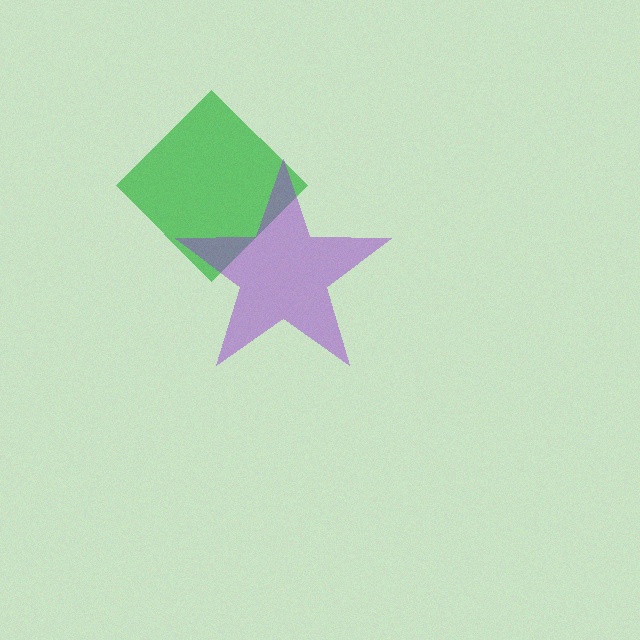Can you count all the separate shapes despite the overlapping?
Yes, there are 2 separate shapes.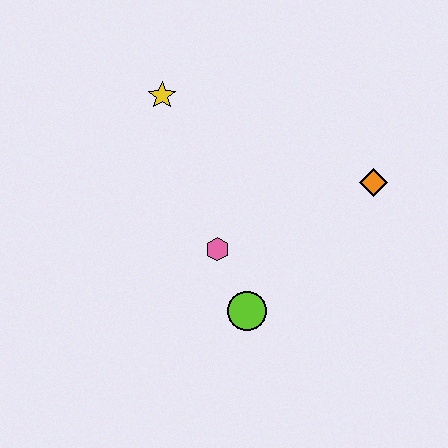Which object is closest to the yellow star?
The pink hexagon is closest to the yellow star.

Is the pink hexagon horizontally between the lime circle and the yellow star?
Yes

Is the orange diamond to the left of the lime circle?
No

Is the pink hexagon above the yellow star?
No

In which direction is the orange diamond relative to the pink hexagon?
The orange diamond is to the right of the pink hexagon.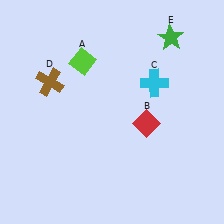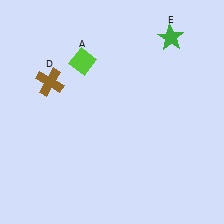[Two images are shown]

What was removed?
The red diamond (B), the cyan cross (C) were removed in Image 2.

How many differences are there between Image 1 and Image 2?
There are 2 differences between the two images.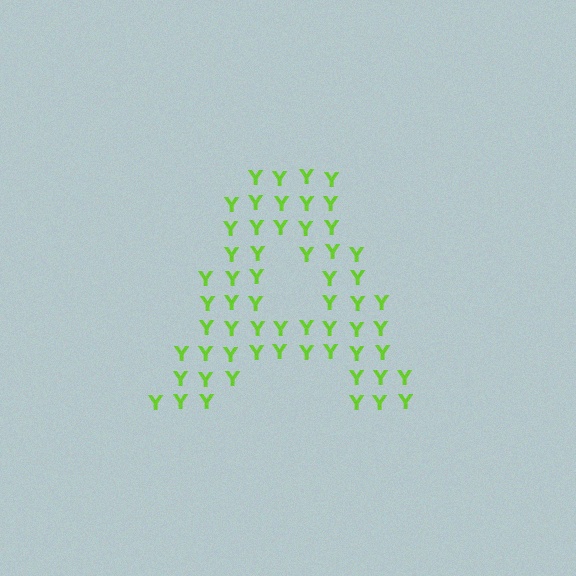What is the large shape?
The large shape is the letter A.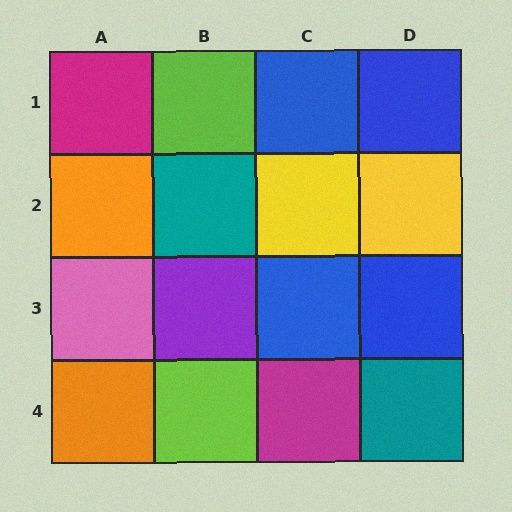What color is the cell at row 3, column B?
Purple.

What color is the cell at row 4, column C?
Magenta.